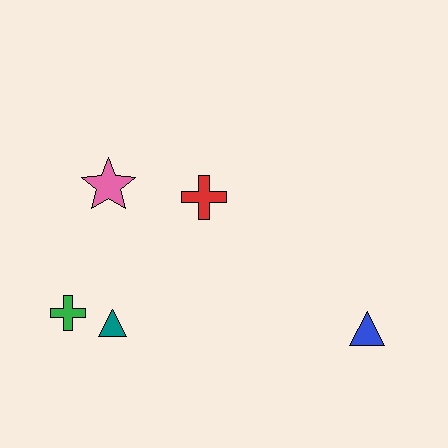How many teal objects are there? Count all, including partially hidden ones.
There is 1 teal object.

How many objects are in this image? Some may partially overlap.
There are 5 objects.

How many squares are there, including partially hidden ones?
There are no squares.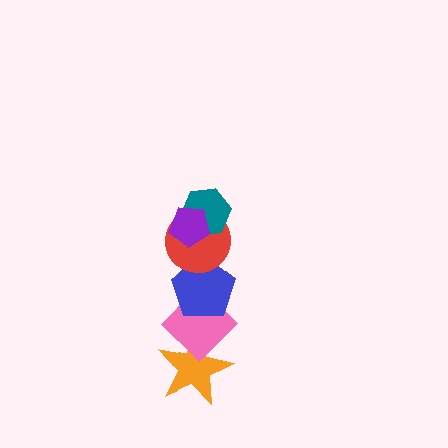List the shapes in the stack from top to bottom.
From top to bottom: the purple pentagon, the teal hexagon, the red circle, the blue pentagon, the pink diamond, the orange star.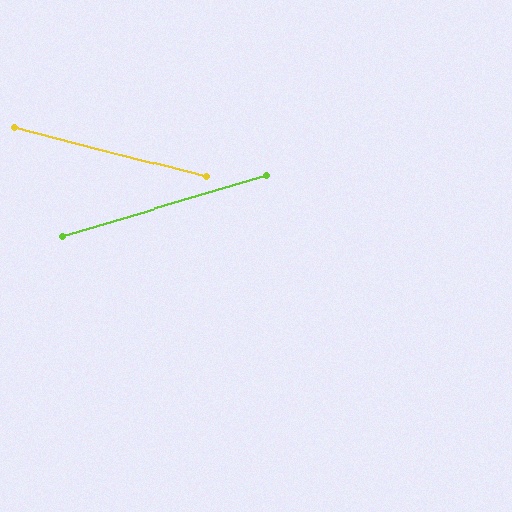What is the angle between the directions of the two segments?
Approximately 31 degrees.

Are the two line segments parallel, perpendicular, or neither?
Neither parallel nor perpendicular — they differ by about 31°.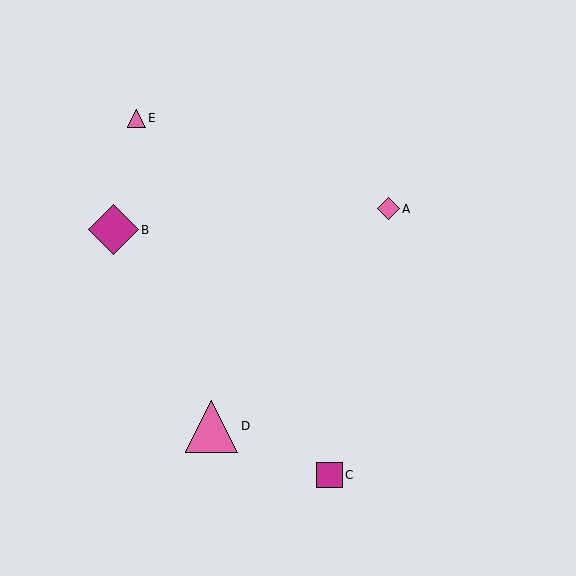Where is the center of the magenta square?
The center of the magenta square is at (329, 475).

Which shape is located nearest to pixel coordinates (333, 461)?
The magenta square (labeled C) at (329, 475) is nearest to that location.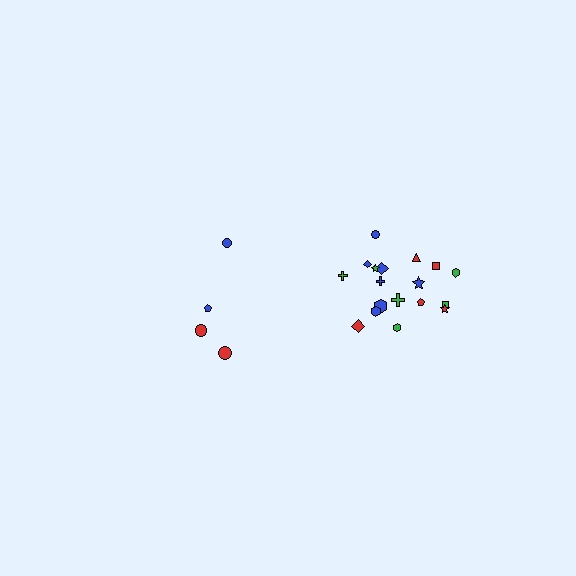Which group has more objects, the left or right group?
The right group.